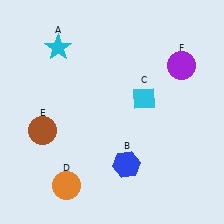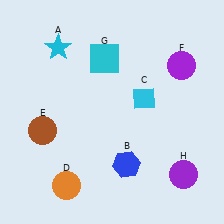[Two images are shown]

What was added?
A cyan square (G), a purple circle (H) were added in Image 2.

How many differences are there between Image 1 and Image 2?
There are 2 differences between the two images.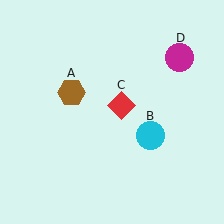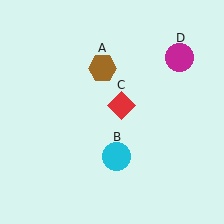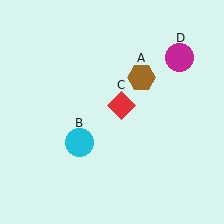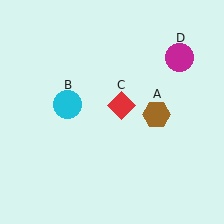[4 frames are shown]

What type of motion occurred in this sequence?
The brown hexagon (object A), cyan circle (object B) rotated clockwise around the center of the scene.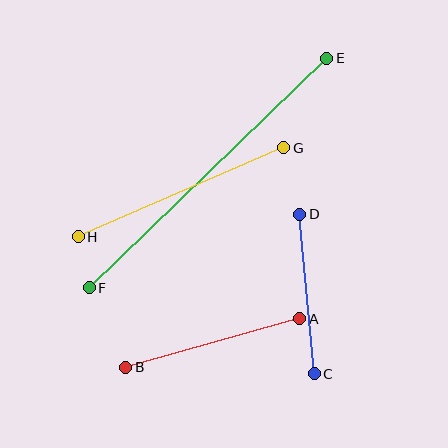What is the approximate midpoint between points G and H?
The midpoint is at approximately (181, 192) pixels.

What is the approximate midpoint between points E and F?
The midpoint is at approximately (208, 173) pixels.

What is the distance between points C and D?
The distance is approximately 160 pixels.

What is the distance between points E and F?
The distance is approximately 330 pixels.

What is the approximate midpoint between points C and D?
The midpoint is at approximately (307, 294) pixels.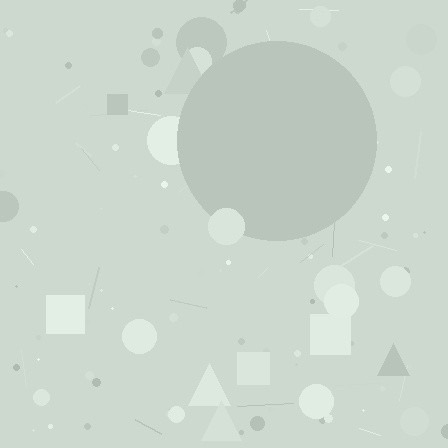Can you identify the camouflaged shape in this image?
The camouflaged shape is a circle.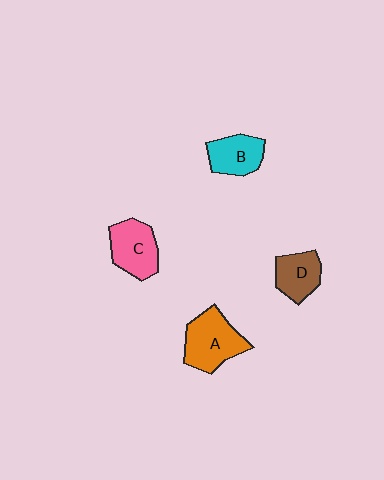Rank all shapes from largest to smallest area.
From largest to smallest: A (orange), C (pink), B (cyan), D (brown).